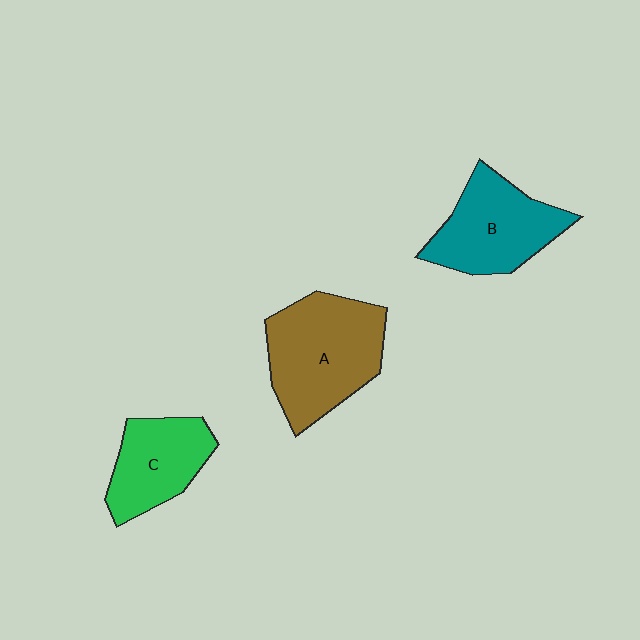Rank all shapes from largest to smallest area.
From largest to smallest: A (brown), B (teal), C (green).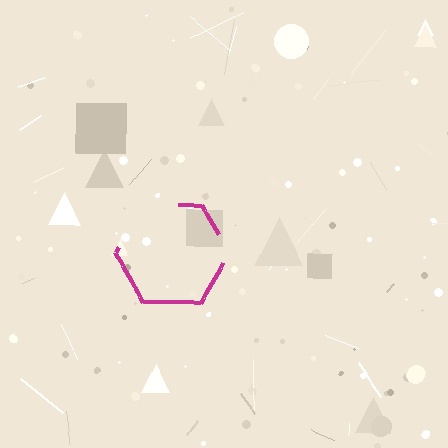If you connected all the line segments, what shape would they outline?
They would outline a hexagon.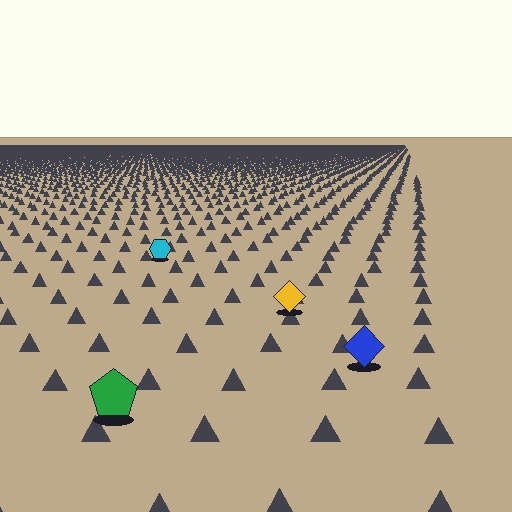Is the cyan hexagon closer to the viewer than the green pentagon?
No. The green pentagon is closer — you can tell from the texture gradient: the ground texture is coarser near it.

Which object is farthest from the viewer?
The cyan hexagon is farthest from the viewer. It appears smaller and the ground texture around it is denser.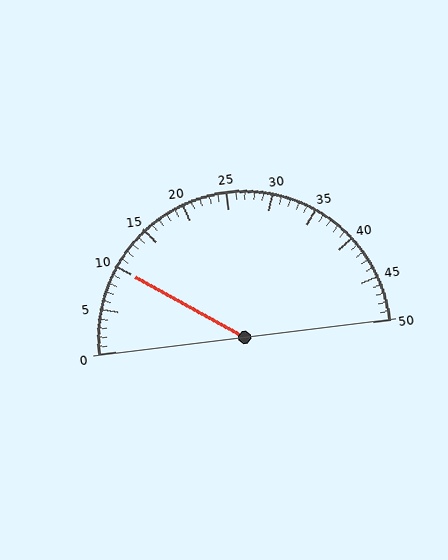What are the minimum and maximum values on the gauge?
The gauge ranges from 0 to 50.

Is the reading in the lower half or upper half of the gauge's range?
The reading is in the lower half of the range (0 to 50).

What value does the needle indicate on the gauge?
The needle indicates approximately 10.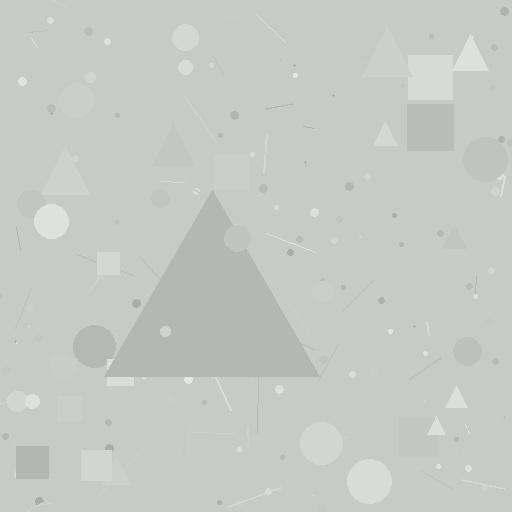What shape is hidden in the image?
A triangle is hidden in the image.